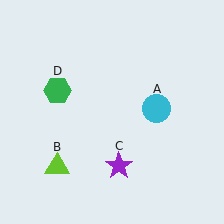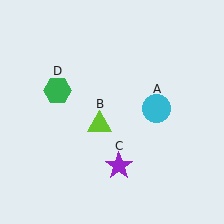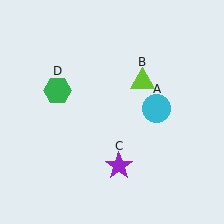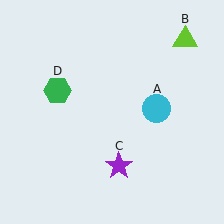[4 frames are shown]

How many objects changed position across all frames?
1 object changed position: lime triangle (object B).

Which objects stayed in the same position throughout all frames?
Cyan circle (object A) and purple star (object C) and green hexagon (object D) remained stationary.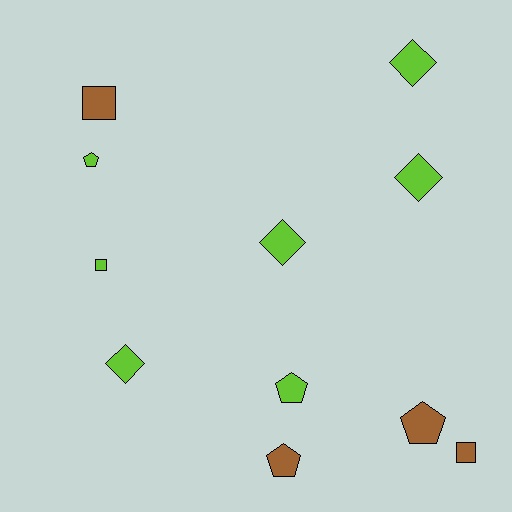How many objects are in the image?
There are 11 objects.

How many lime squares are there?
There is 1 lime square.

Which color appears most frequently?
Lime, with 7 objects.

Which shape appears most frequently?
Pentagon, with 4 objects.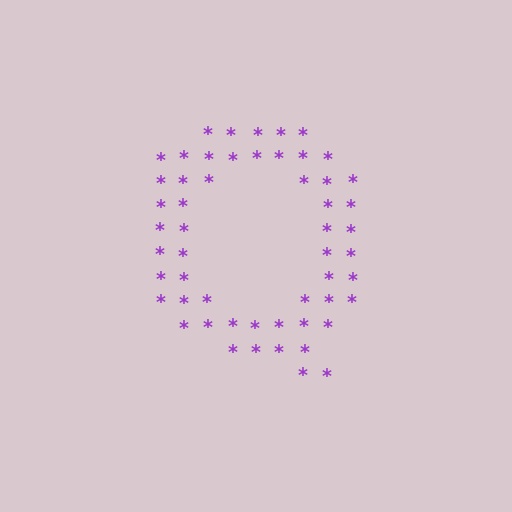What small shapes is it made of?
It is made of small asterisks.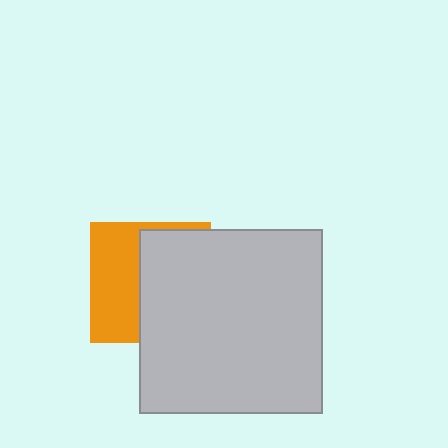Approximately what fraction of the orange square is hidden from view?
Roughly 55% of the orange square is hidden behind the light gray square.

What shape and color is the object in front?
The object in front is a light gray square.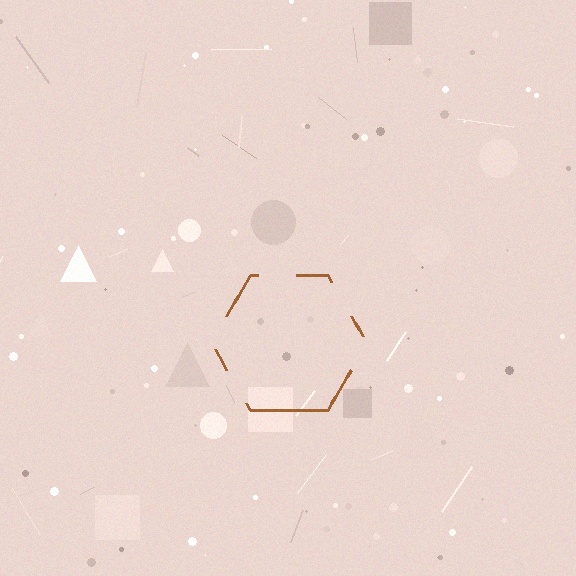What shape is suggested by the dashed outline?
The dashed outline suggests a hexagon.